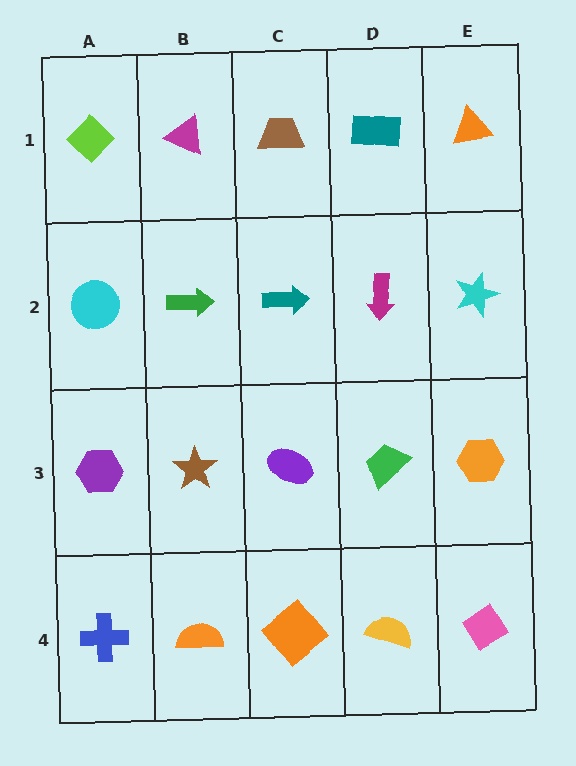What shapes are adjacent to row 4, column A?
A purple hexagon (row 3, column A), an orange semicircle (row 4, column B).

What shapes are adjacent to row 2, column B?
A magenta triangle (row 1, column B), a brown star (row 3, column B), a cyan circle (row 2, column A), a teal arrow (row 2, column C).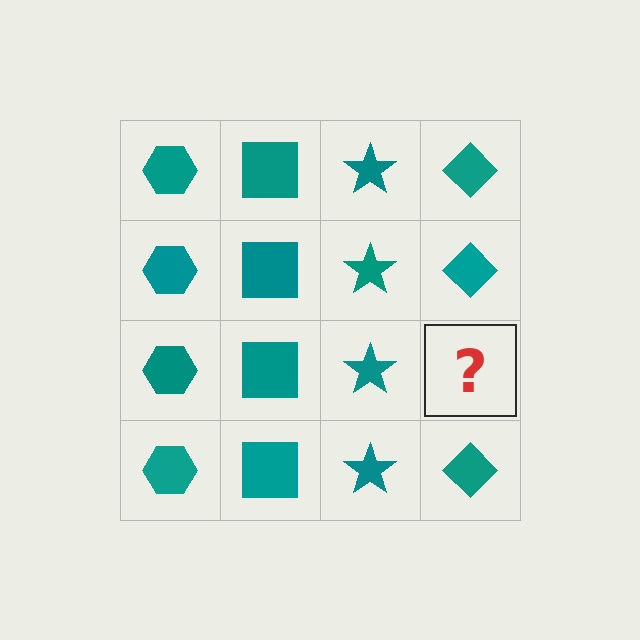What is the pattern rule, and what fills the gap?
The rule is that each column has a consistent shape. The gap should be filled with a teal diamond.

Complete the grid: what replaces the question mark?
The question mark should be replaced with a teal diamond.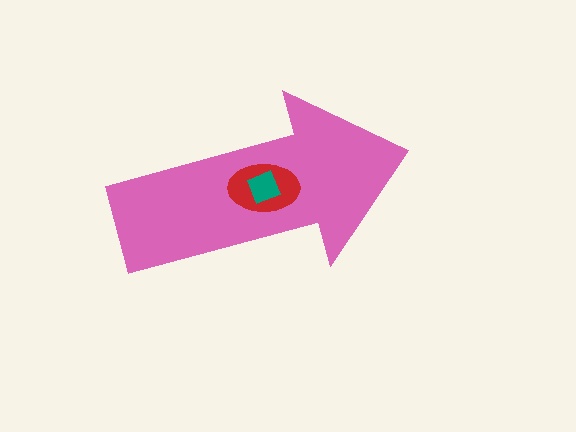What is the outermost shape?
The pink arrow.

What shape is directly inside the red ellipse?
The teal square.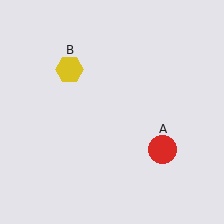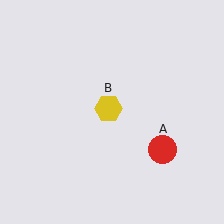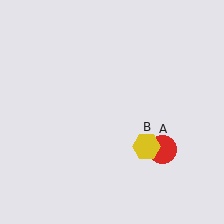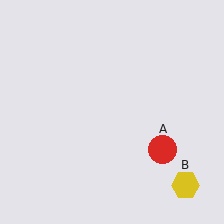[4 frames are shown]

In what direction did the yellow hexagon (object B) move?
The yellow hexagon (object B) moved down and to the right.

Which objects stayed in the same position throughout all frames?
Red circle (object A) remained stationary.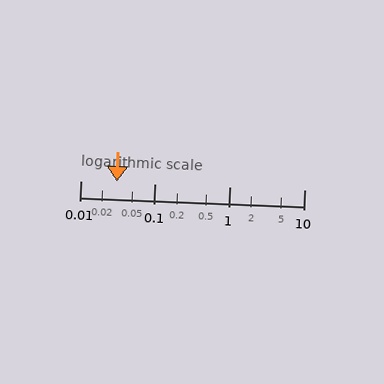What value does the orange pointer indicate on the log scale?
The pointer indicates approximately 0.031.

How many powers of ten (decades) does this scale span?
The scale spans 3 decades, from 0.01 to 10.